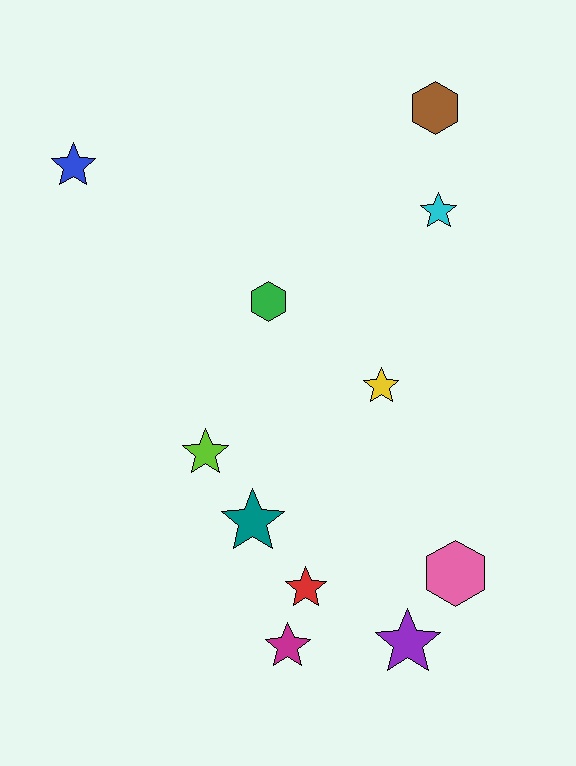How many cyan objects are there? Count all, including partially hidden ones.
There is 1 cyan object.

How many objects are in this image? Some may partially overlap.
There are 11 objects.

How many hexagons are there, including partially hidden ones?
There are 3 hexagons.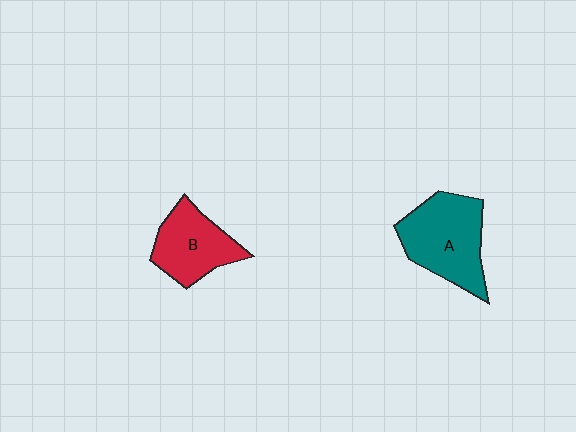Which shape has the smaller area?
Shape B (red).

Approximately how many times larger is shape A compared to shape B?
Approximately 1.3 times.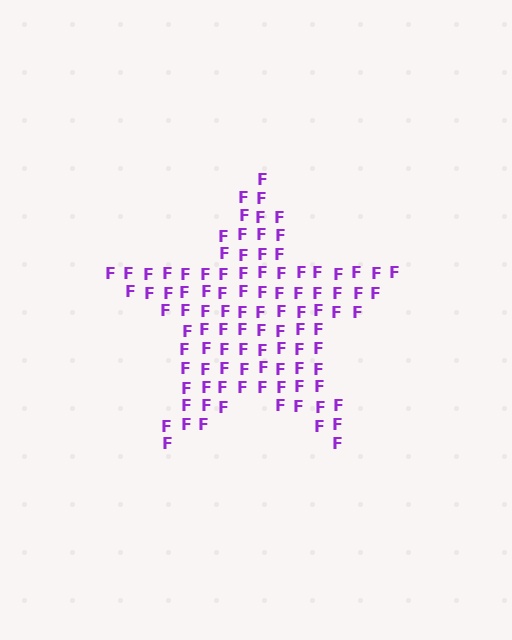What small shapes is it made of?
It is made of small letter F's.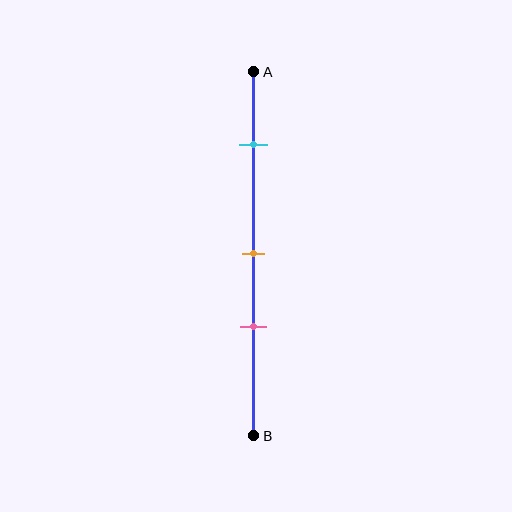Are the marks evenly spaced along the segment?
No, the marks are not evenly spaced.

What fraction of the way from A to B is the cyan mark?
The cyan mark is approximately 20% (0.2) of the way from A to B.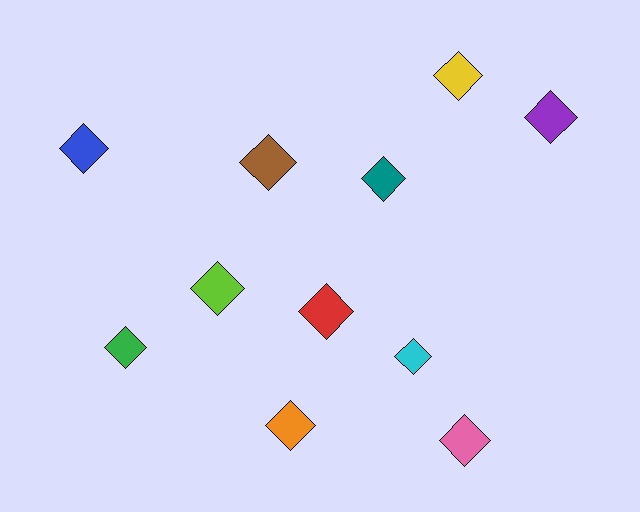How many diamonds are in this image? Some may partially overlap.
There are 11 diamonds.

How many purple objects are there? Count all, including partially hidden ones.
There is 1 purple object.